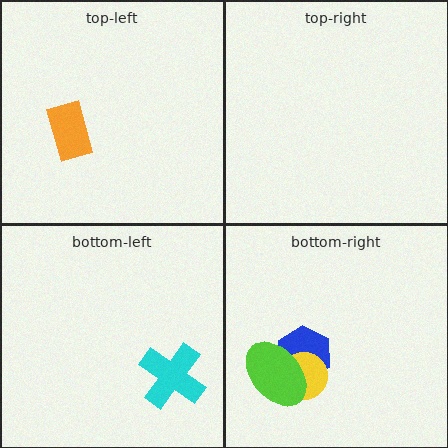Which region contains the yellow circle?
The bottom-right region.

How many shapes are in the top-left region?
1.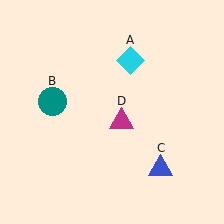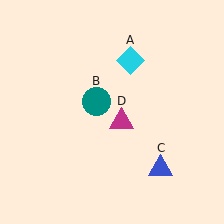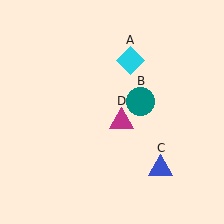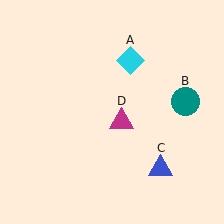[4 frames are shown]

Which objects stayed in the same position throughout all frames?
Cyan diamond (object A) and blue triangle (object C) and magenta triangle (object D) remained stationary.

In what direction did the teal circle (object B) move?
The teal circle (object B) moved right.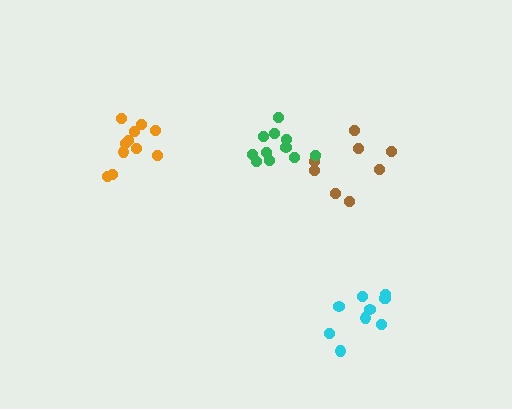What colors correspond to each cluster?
The clusters are colored: cyan, orange, brown, green.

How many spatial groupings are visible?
There are 4 spatial groupings.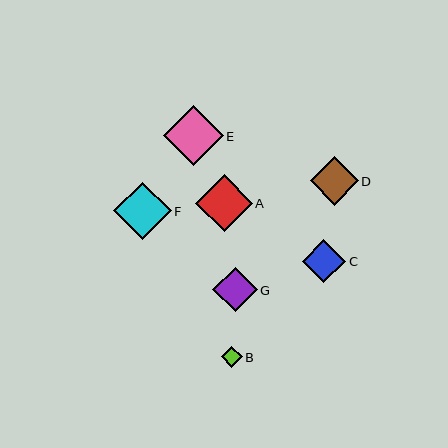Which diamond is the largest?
Diamond E is the largest with a size of approximately 60 pixels.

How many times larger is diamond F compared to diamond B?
Diamond F is approximately 2.8 times the size of diamond B.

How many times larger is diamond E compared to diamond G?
Diamond E is approximately 1.3 times the size of diamond G.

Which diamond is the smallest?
Diamond B is the smallest with a size of approximately 21 pixels.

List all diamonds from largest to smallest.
From largest to smallest: E, F, A, D, G, C, B.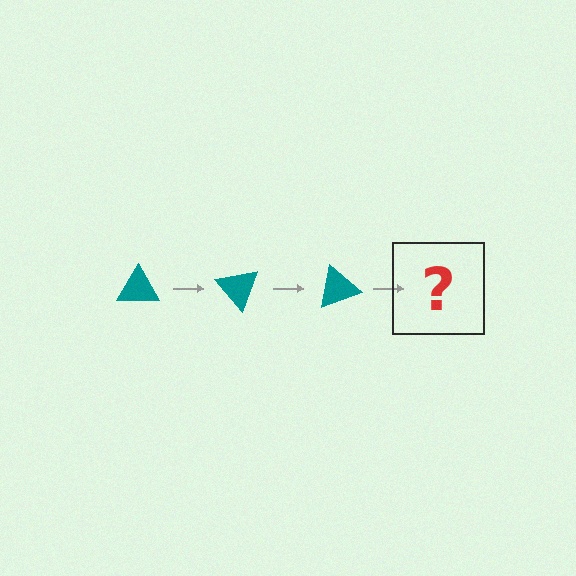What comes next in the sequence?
The next element should be a teal triangle rotated 150 degrees.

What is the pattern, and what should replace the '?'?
The pattern is that the triangle rotates 50 degrees each step. The '?' should be a teal triangle rotated 150 degrees.